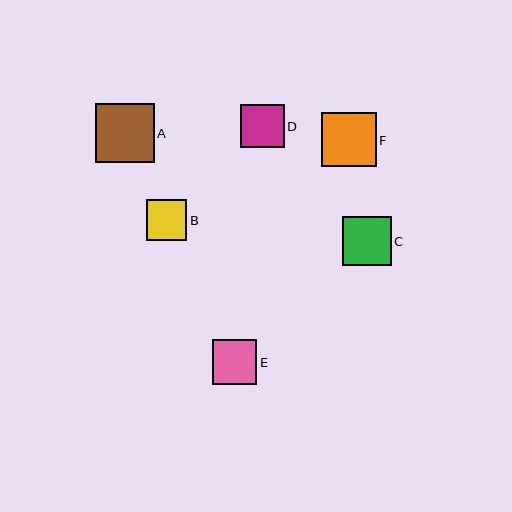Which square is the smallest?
Square B is the smallest with a size of approximately 41 pixels.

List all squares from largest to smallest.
From largest to smallest: A, F, C, E, D, B.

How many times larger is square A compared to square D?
Square A is approximately 1.3 times the size of square D.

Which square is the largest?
Square A is the largest with a size of approximately 59 pixels.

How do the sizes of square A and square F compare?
Square A and square F are approximately the same size.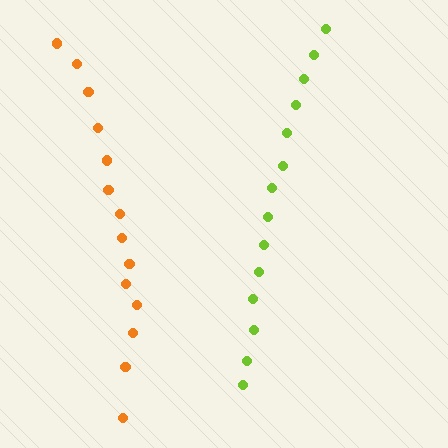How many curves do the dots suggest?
There are 2 distinct paths.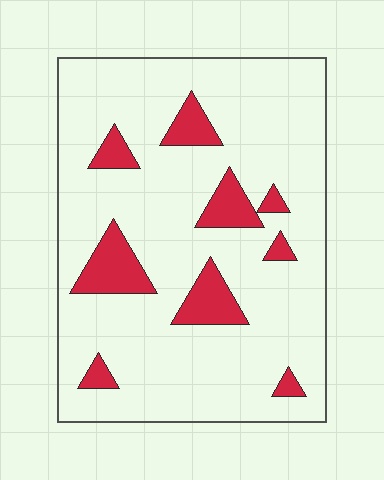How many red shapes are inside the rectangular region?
9.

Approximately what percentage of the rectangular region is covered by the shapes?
Approximately 15%.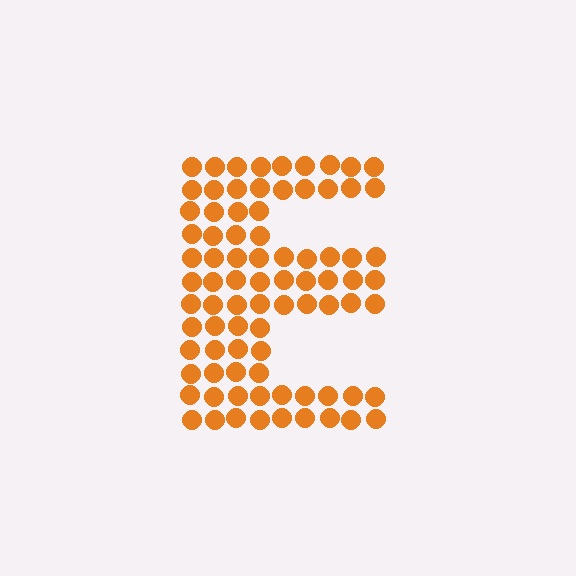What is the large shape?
The large shape is the letter E.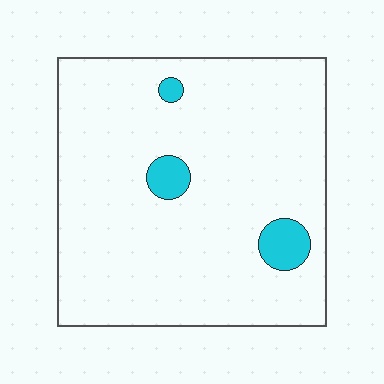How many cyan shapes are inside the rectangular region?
3.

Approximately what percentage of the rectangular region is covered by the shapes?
Approximately 5%.